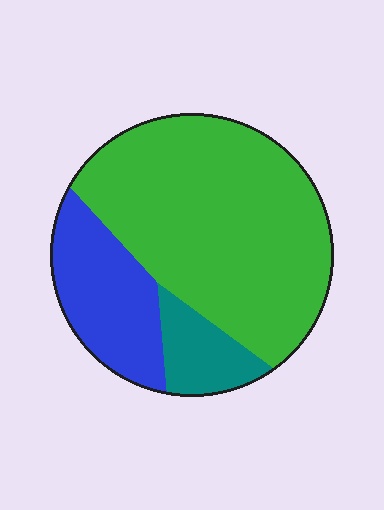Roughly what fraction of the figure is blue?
Blue covers roughly 20% of the figure.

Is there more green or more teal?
Green.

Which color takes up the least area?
Teal, at roughly 10%.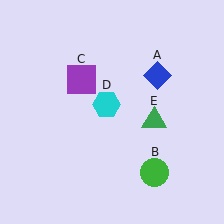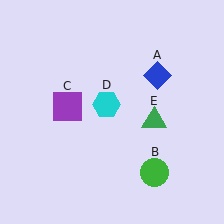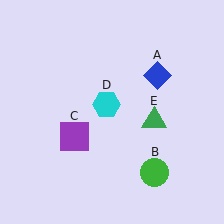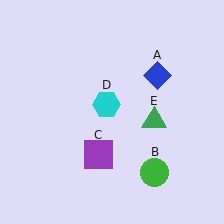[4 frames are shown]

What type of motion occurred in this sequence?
The purple square (object C) rotated counterclockwise around the center of the scene.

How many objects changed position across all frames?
1 object changed position: purple square (object C).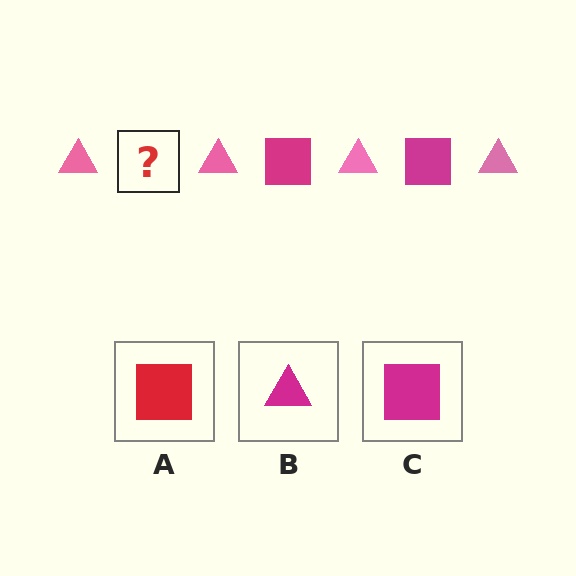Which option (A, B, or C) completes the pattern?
C.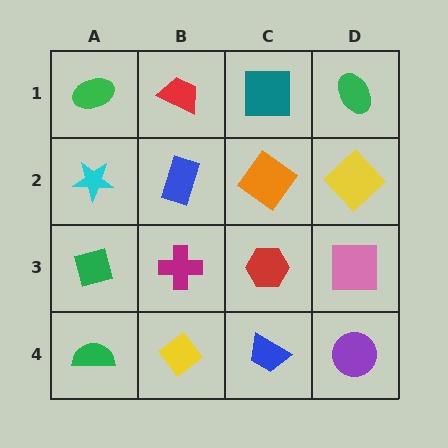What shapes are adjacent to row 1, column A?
A cyan star (row 2, column A), a red trapezoid (row 1, column B).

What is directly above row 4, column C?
A red hexagon.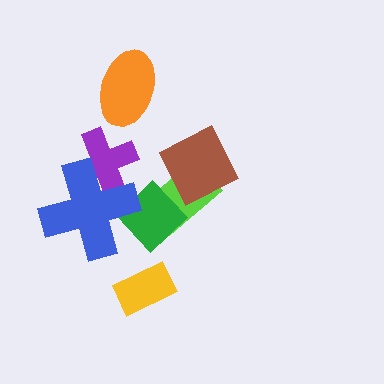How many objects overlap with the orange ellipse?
0 objects overlap with the orange ellipse.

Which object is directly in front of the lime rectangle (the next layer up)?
The brown square is directly in front of the lime rectangle.